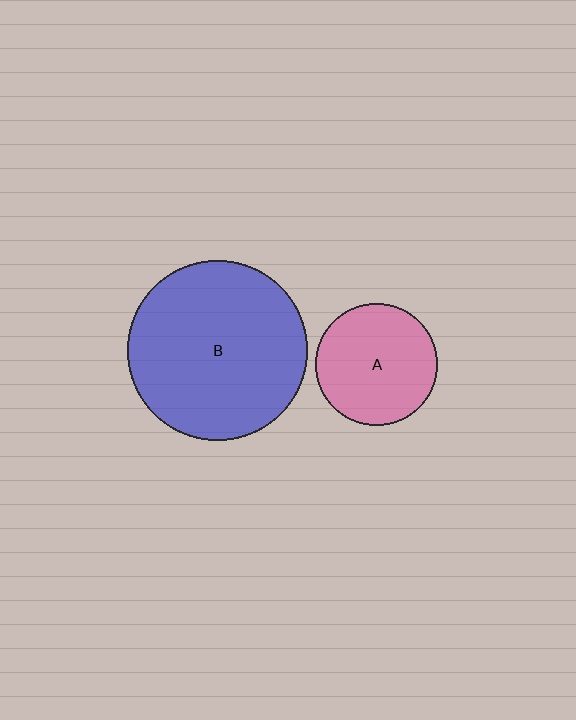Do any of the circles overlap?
No, none of the circles overlap.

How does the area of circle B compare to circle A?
Approximately 2.2 times.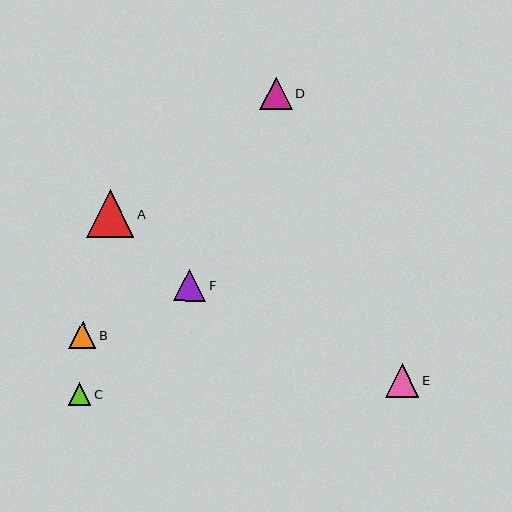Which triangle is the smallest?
Triangle C is the smallest with a size of approximately 23 pixels.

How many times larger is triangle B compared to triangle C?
Triangle B is approximately 1.2 times the size of triangle C.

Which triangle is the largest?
Triangle A is the largest with a size of approximately 47 pixels.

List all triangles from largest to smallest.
From largest to smallest: A, E, D, F, B, C.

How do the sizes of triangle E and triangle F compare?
Triangle E and triangle F are approximately the same size.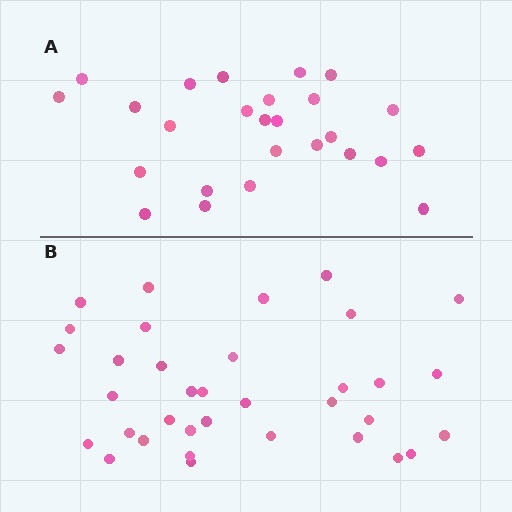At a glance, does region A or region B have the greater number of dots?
Region B (the bottom region) has more dots.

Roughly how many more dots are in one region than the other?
Region B has roughly 8 or so more dots than region A.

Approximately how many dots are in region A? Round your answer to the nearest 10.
About 30 dots. (The exact count is 26, which rounds to 30.)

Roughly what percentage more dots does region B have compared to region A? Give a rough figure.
About 35% more.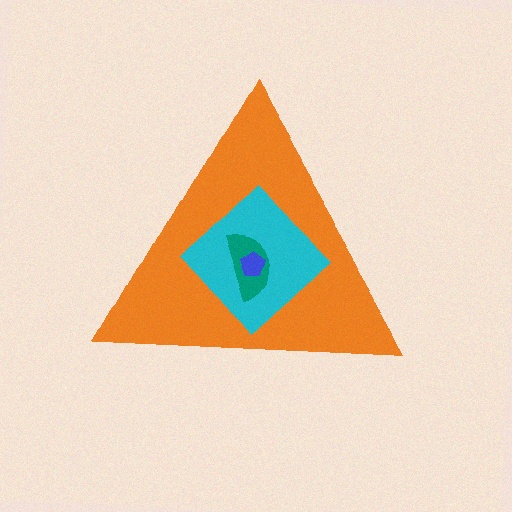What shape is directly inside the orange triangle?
The cyan diamond.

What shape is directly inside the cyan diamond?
The teal semicircle.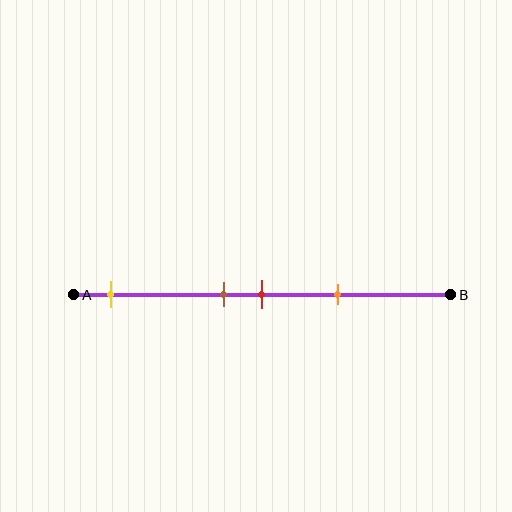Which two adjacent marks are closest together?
The brown and red marks are the closest adjacent pair.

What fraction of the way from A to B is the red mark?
The red mark is approximately 50% (0.5) of the way from A to B.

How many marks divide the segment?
There are 4 marks dividing the segment.